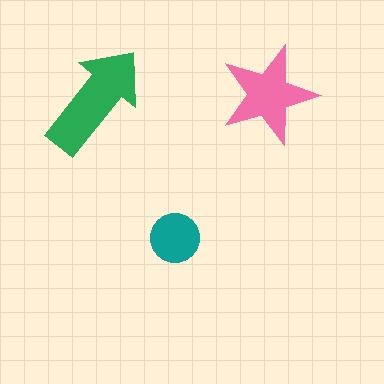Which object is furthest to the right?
The pink star is rightmost.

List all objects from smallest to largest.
The teal circle, the pink star, the green arrow.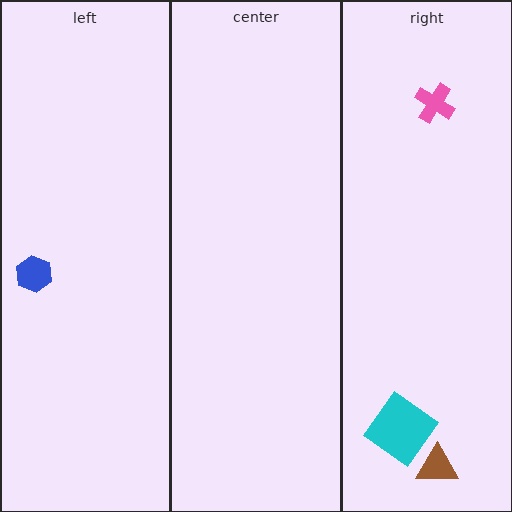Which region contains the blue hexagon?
The left region.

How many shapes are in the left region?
1.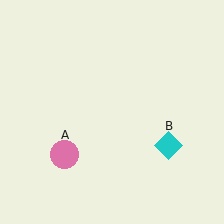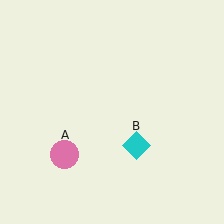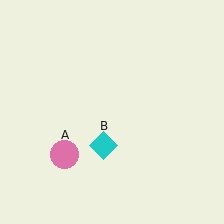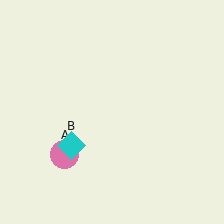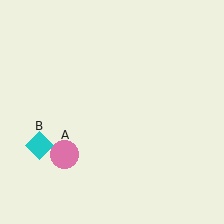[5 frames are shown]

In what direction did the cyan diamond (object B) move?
The cyan diamond (object B) moved left.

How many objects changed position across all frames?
1 object changed position: cyan diamond (object B).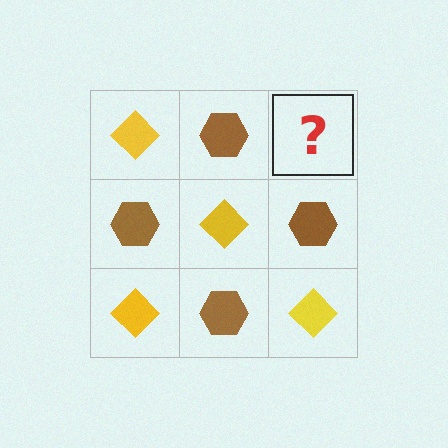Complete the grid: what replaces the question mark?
The question mark should be replaced with a yellow diamond.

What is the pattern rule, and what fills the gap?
The rule is that it alternates yellow diamond and brown hexagon in a checkerboard pattern. The gap should be filled with a yellow diamond.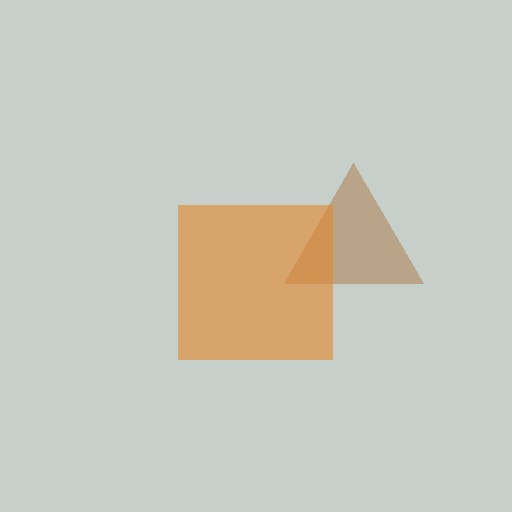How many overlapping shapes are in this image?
There are 2 overlapping shapes in the image.